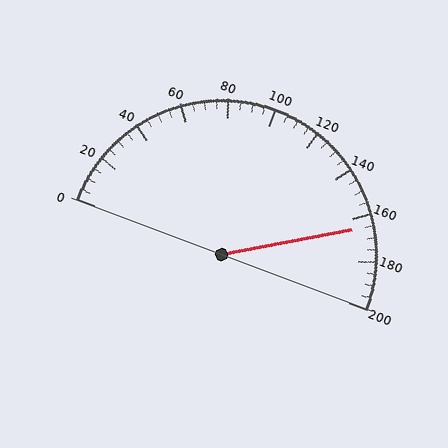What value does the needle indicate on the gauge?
The needle indicates approximately 165.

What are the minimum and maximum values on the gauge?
The gauge ranges from 0 to 200.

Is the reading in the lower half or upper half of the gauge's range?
The reading is in the upper half of the range (0 to 200).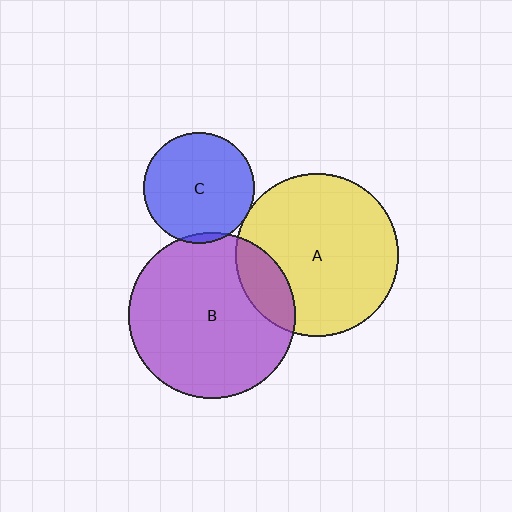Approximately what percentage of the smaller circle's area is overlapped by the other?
Approximately 15%.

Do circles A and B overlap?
Yes.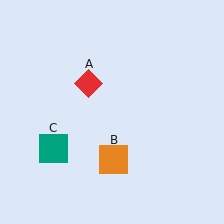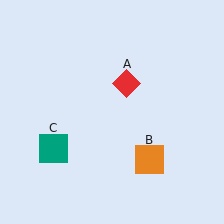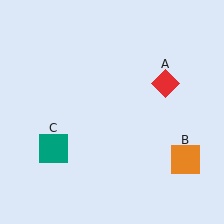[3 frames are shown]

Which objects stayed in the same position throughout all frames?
Teal square (object C) remained stationary.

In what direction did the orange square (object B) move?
The orange square (object B) moved right.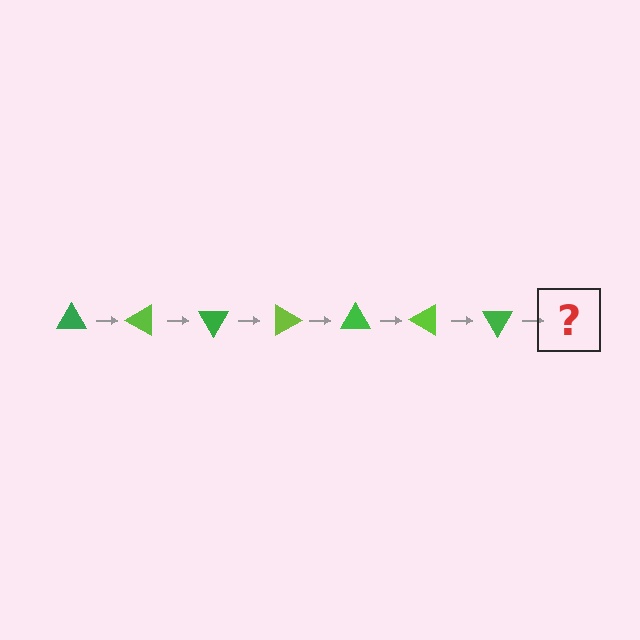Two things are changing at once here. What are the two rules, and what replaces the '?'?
The two rules are that it rotates 30 degrees each step and the color cycles through green and lime. The '?' should be a lime triangle, rotated 210 degrees from the start.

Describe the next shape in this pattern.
It should be a lime triangle, rotated 210 degrees from the start.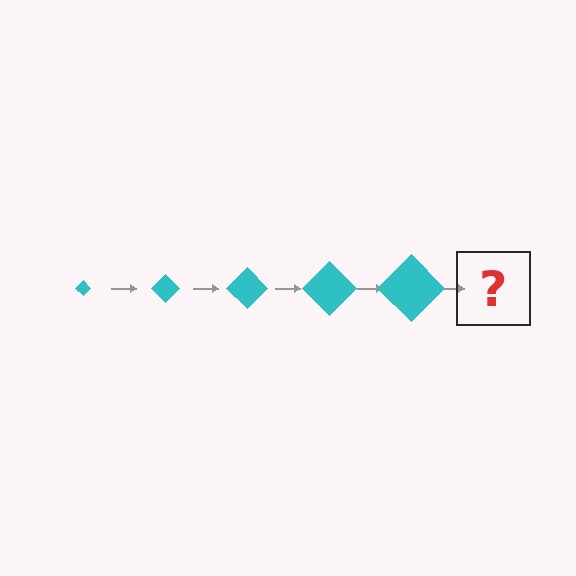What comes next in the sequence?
The next element should be a cyan diamond, larger than the previous one.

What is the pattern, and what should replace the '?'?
The pattern is that the diamond gets progressively larger each step. The '?' should be a cyan diamond, larger than the previous one.